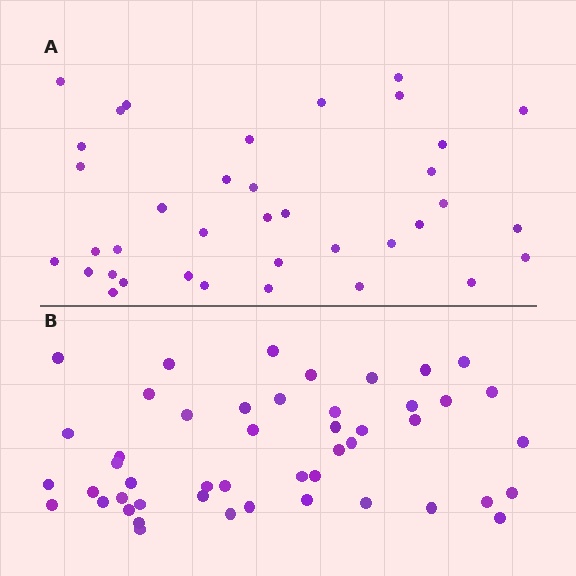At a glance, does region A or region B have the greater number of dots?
Region B (the bottom region) has more dots.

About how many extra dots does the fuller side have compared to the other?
Region B has roughly 12 or so more dots than region A.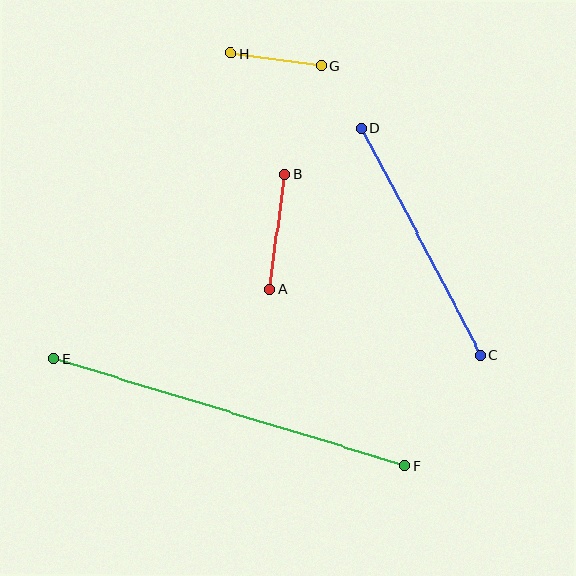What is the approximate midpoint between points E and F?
The midpoint is at approximately (230, 412) pixels.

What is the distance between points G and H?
The distance is approximately 91 pixels.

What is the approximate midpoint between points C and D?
The midpoint is at approximately (421, 241) pixels.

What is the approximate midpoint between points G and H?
The midpoint is at approximately (276, 59) pixels.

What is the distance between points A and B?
The distance is approximately 116 pixels.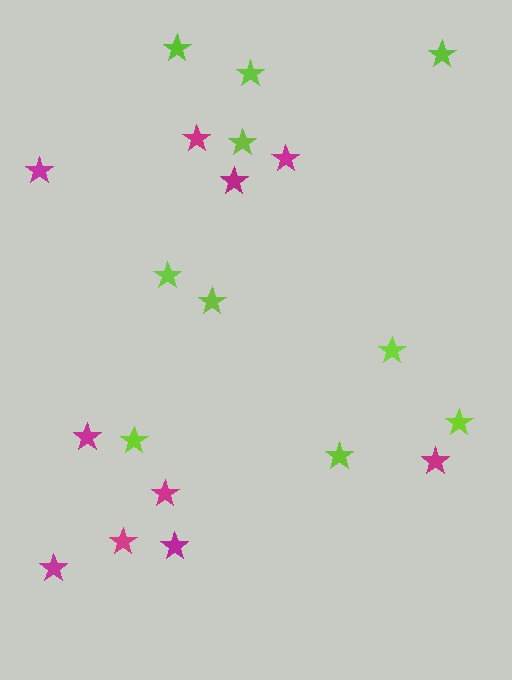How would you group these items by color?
There are 2 groups: one group of magenta stars (10) and one group of lime stars (10).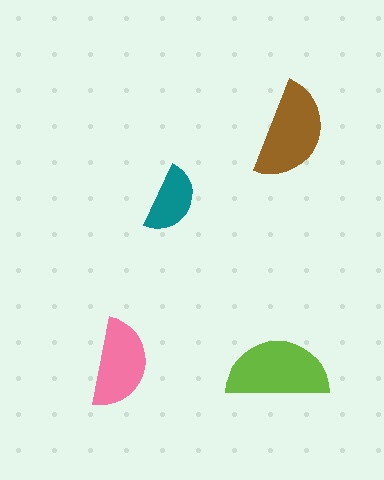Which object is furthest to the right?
The brown semicircle is rightmost.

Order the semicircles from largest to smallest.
the lime one, the brown one, the pink one, the teal one.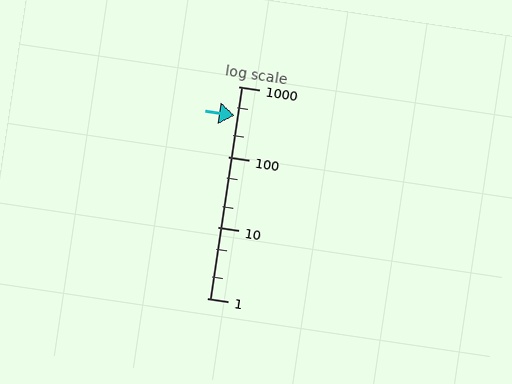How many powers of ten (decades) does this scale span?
The scale spans 3 decades, from 1 to 1000.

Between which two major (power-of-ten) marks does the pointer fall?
The pointer is between 100 and 1000.